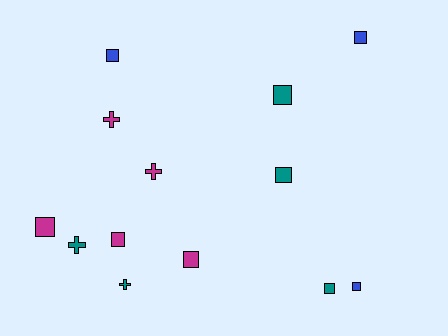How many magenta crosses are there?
There are 2 magenta crosses.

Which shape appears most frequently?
Square, with 9 objects.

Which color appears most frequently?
Magenta, with 5 objects.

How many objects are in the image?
There are 13 objects.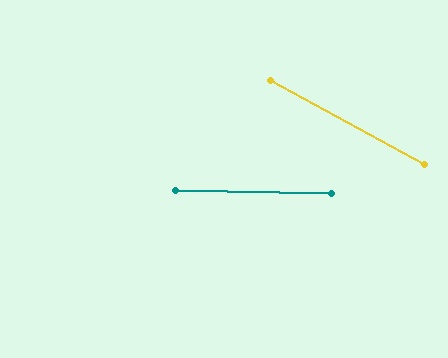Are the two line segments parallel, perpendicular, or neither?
Neither parallel nor perpendicular — they differ by about 27°.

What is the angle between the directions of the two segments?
Approximately 27 degrees.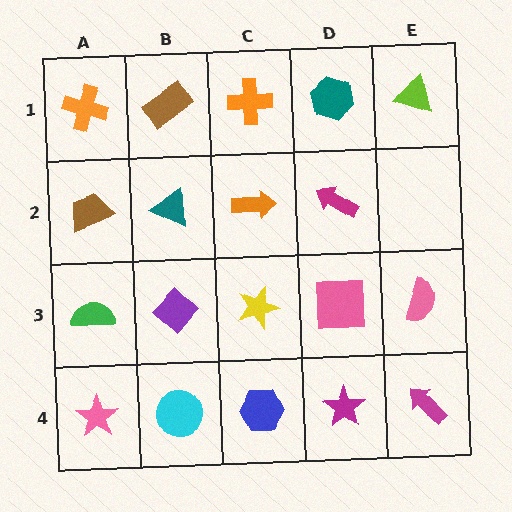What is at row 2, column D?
A magenta arrow.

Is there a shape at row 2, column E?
No, that cell is empty.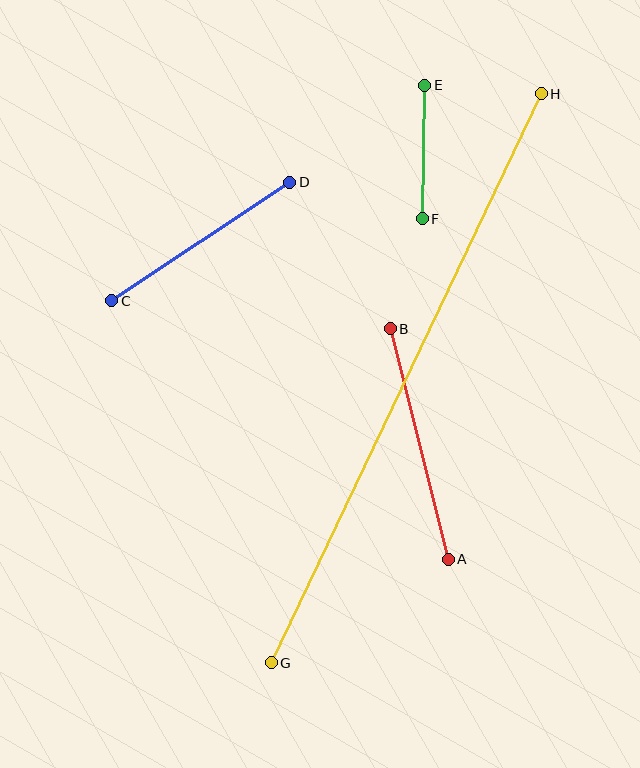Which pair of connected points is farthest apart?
Points G and H are farthest apart.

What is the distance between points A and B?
The distance is approximately 237 pixels.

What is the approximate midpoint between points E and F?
The midpoint is at approximately (424, 152) pixels.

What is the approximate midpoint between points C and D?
The midpoint is at approximately (201, 242) pixels.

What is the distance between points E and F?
The distance is approximately 134 pixels.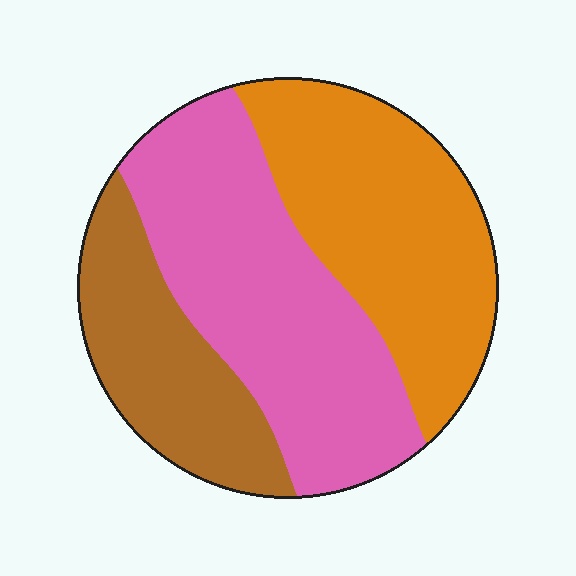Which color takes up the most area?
Pink, at roughly 40%.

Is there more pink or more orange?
Pink.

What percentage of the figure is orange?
Orange takes up about three eighths (3/8) of the figure.